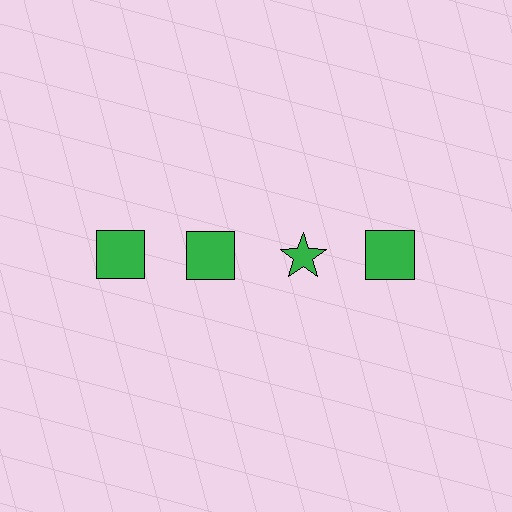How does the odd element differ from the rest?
It has a different shape: star instead of square.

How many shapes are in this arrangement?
There are 4 shapes arranged in a grid pattern.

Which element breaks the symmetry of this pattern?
The green star in the top row, center column breaks the symmetry. All other shapes are green squares.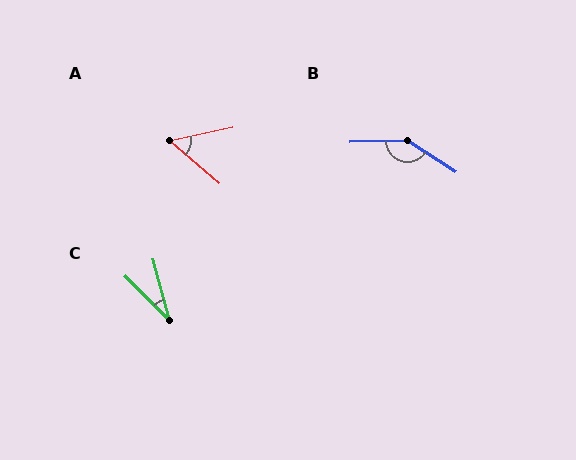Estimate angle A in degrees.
Approximately 53 degrees.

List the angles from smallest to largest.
C (30°), A (53°), B (145°).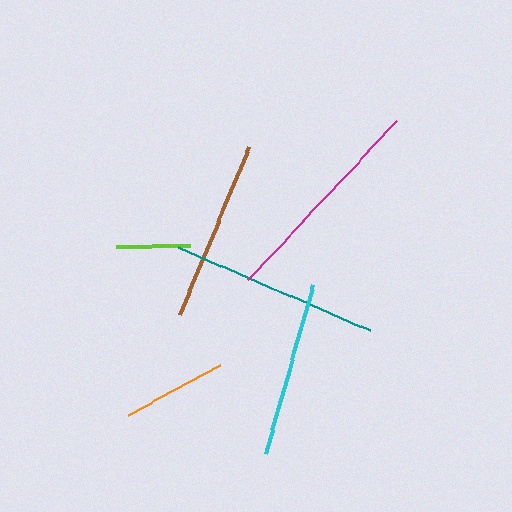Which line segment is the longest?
The magenta line is the longest at approximately 219 pixels.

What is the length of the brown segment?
The brown segment is approximately 181 pixels long.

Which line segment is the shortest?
The lime line is the shortest at approximately 74 pixels.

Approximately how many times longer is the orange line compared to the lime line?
The orange line is approximately 1.4 times the length of the lime line.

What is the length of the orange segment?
The orange segment is approximately 104 pixels long.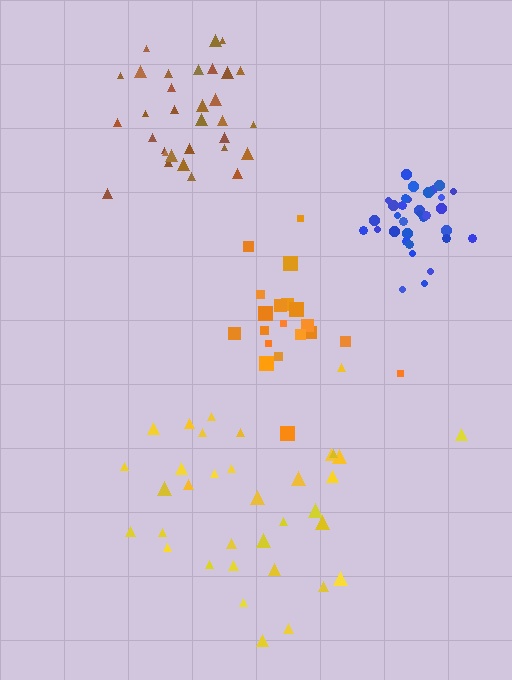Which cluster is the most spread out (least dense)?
Yellow.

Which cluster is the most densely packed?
Blue.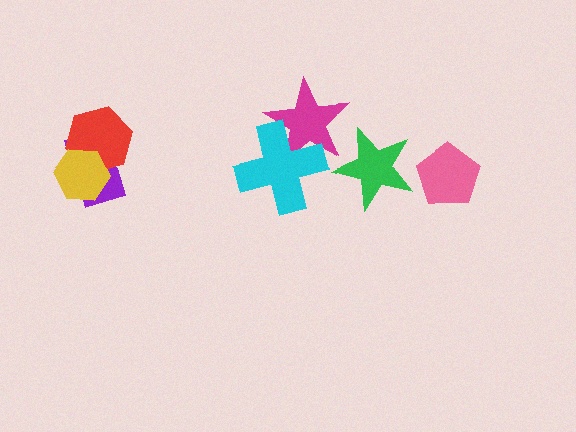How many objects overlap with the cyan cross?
1 object overlaps with the cyan cross.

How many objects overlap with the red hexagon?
2 objects overlap with the red hexagon.